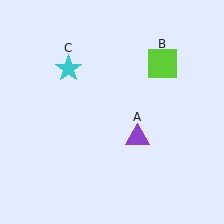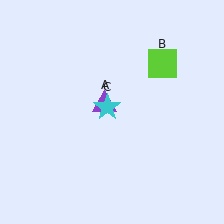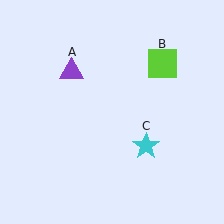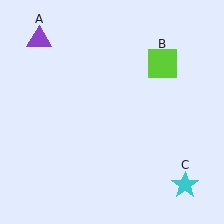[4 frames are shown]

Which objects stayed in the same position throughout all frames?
Lime square (object B) remained stationary.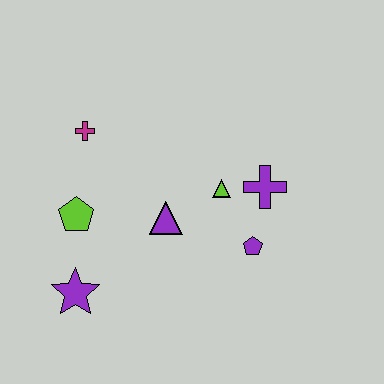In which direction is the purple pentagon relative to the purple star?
The purple pentagon is to the right of the purple star.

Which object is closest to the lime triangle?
The purple cross is closest to the lime triangle.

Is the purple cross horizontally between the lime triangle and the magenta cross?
No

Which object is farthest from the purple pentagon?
The magenta cross is farthest from the purple pentagon.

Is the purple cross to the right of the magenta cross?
Yes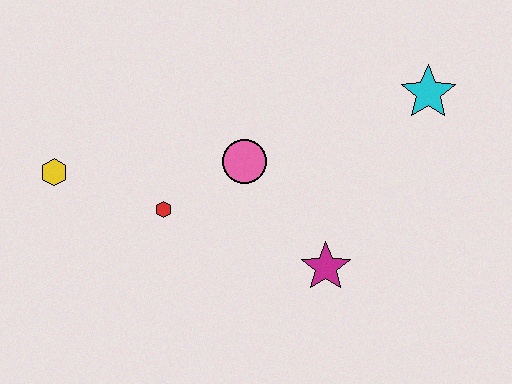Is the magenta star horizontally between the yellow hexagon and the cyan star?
Yes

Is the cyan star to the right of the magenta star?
Yes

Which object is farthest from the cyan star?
The yellow hexagon is farthest from the cyan star.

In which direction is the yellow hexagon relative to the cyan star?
The yellow hexagon is to the left of the cyan star.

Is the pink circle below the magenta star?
No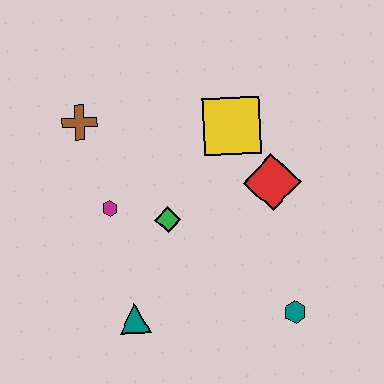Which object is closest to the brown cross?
The magenta hexagon is closest to the brown cross.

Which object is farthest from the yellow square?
The teal triangle is farthest from the yellow square.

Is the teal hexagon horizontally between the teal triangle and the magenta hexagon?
No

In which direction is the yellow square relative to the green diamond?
The yellow square is above the green diamond.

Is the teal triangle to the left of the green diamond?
Yes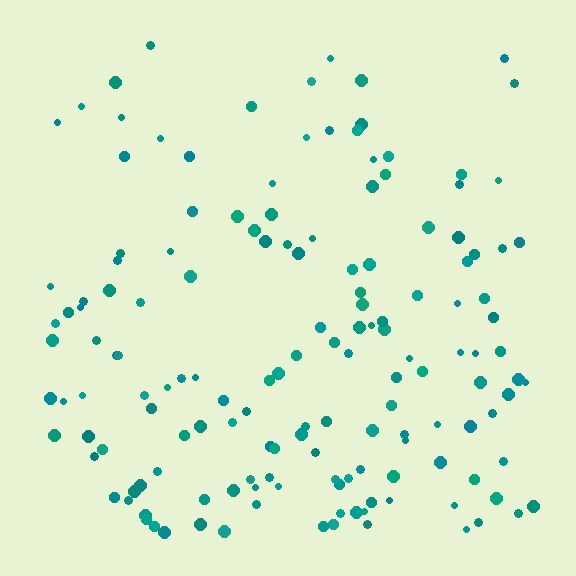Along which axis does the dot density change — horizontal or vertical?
Vertical.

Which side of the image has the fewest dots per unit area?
The top.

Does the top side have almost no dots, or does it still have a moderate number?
Still a moderate number, just noticeably fewer than the bottom.